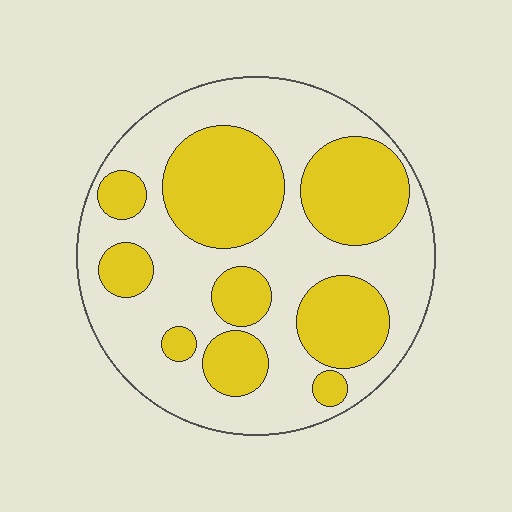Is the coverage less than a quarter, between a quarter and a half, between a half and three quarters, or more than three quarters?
Between a quarter and a half.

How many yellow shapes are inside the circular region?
9.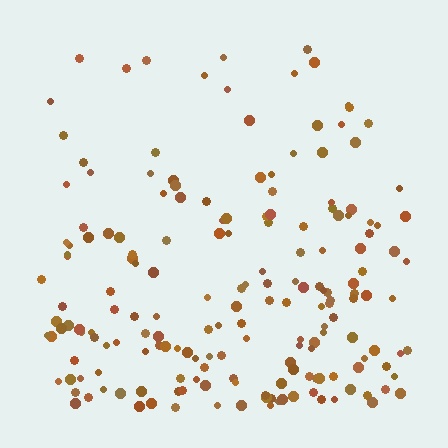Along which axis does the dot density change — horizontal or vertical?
Vertical.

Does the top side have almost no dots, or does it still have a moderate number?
Still a moderate number, just noticeably fewer than the bottom.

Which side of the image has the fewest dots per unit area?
The top.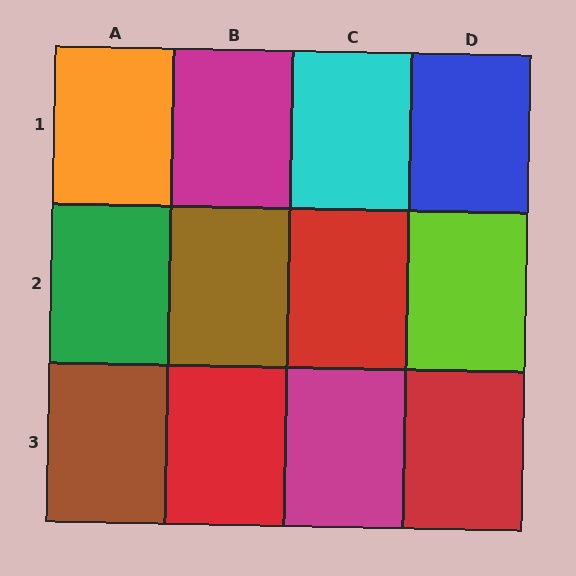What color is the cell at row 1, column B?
Magenta.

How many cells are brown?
2 cells are brown.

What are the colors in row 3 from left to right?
Brown, red, magenta, red.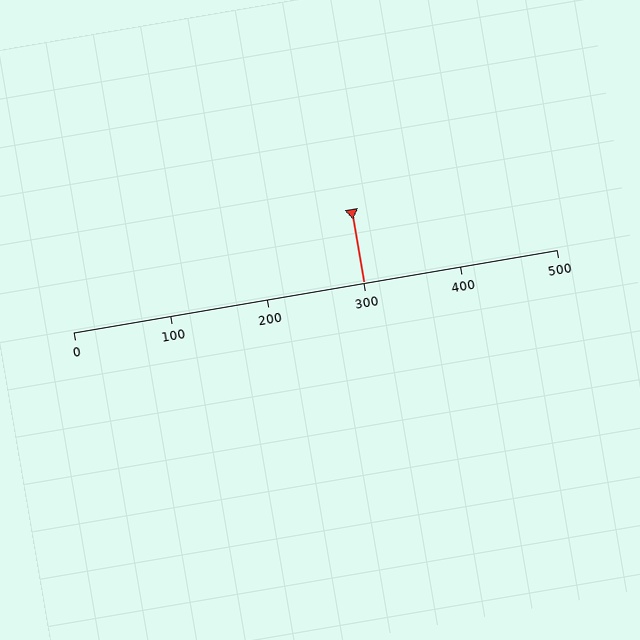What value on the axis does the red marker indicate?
The marker indicates approximately 300.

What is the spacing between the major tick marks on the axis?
The major ticks are spaced 100 apart.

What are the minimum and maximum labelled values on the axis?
The axis runs from 0 to 500.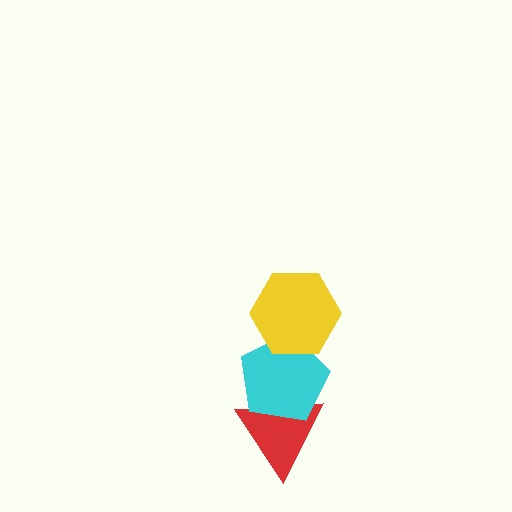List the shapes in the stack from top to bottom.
From top to bottom: the yellow hexagon, the cyan pentagon, the red triangle.